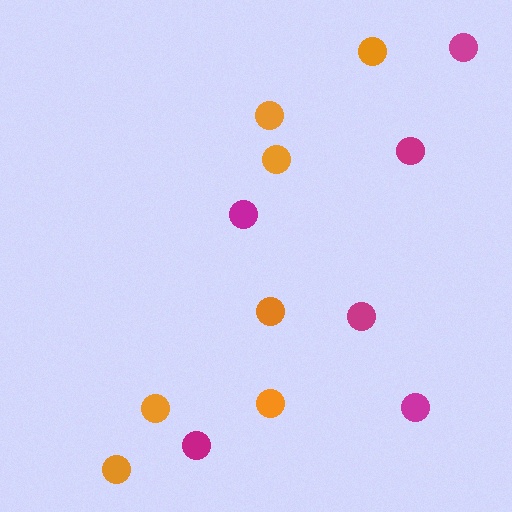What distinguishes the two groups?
There are 2 groups: one group of magenta circles (6) and one group of orange circles (7).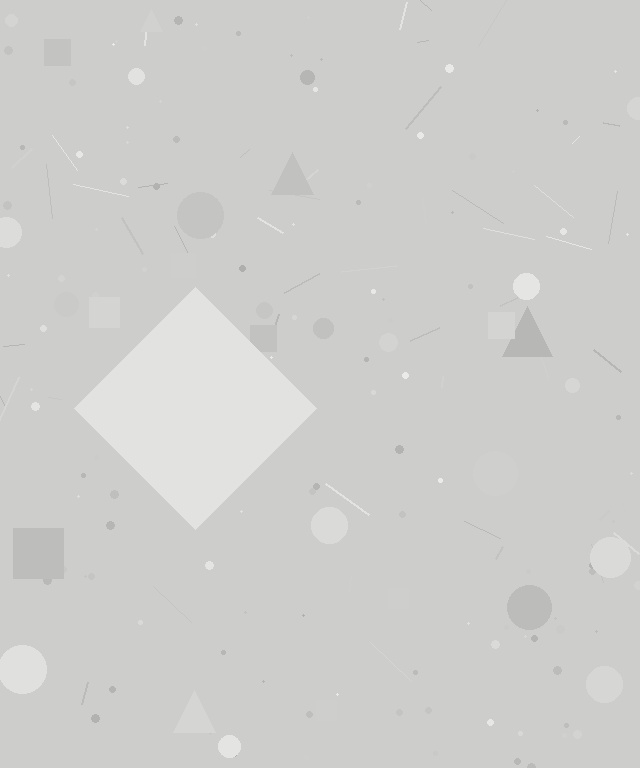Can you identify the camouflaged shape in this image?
The camouflaged shape is a diamond.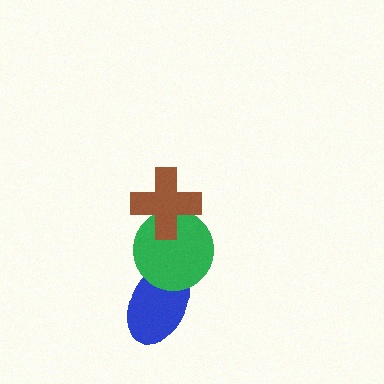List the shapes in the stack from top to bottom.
From top to bottom: the brown cross, the green circle, the blue ellipse.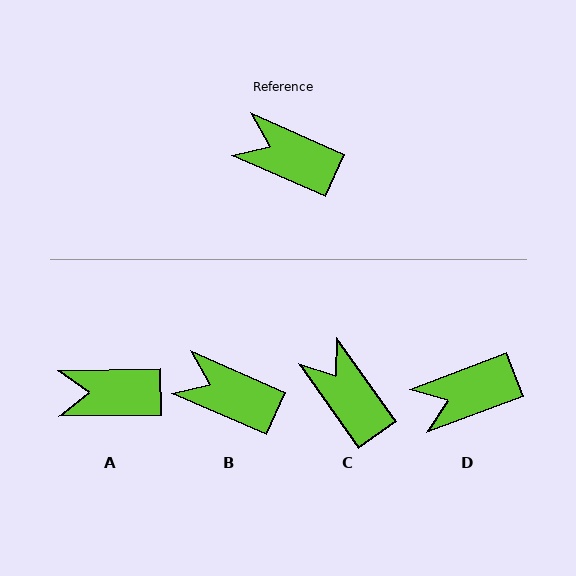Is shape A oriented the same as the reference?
No, it is off by about 25 degrees.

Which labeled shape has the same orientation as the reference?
B.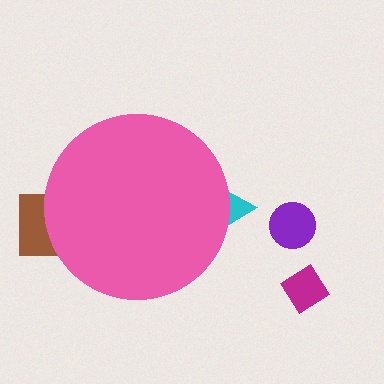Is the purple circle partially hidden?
No, the purple circle is fully visible.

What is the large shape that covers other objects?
A pink circle.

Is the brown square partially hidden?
Yes, the brown square is partially hidden behind the pink circle.